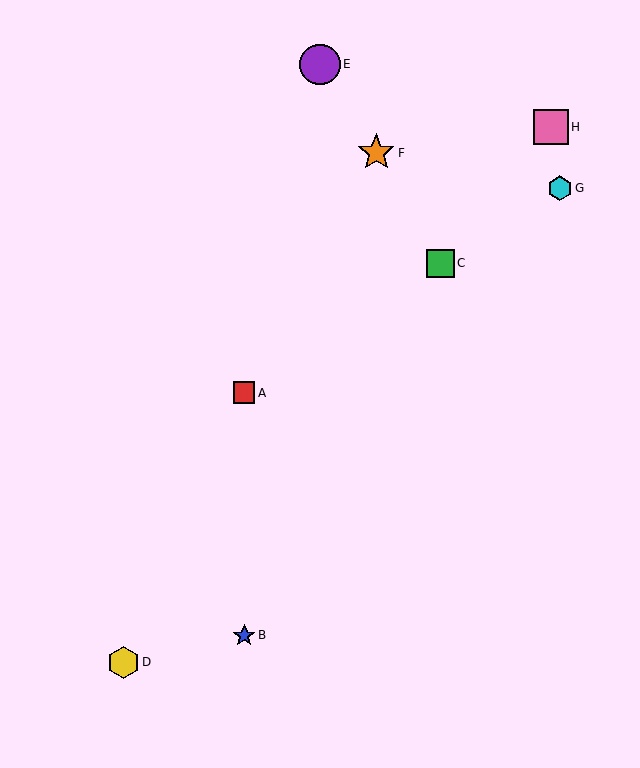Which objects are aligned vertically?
Objects A, B are aligned vertically.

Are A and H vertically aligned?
No, A is at x≈244 and H is at x≈551.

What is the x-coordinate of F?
Object F is at x≈376.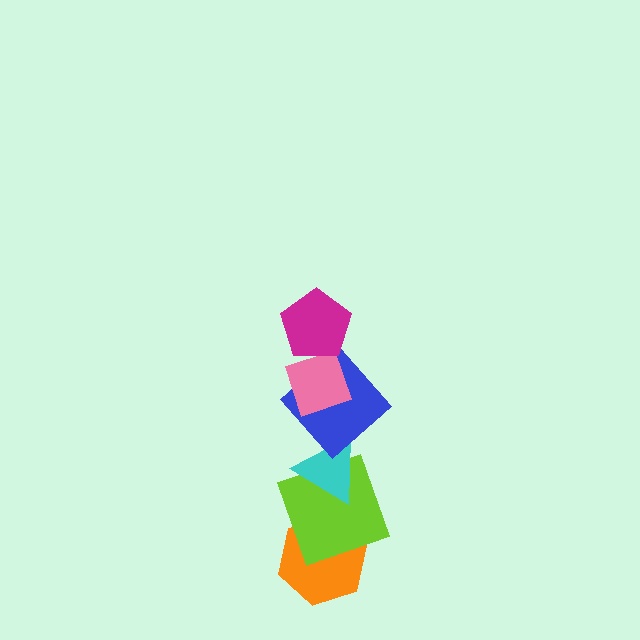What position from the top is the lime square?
The lime square is 5th from the top.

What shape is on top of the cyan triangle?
The blue diamond is on top of the cyan triangle.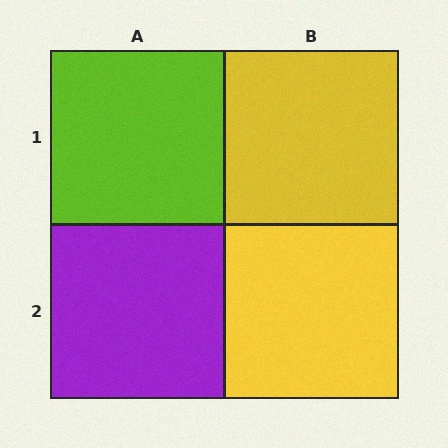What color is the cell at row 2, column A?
Purple.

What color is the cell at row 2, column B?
Yellow.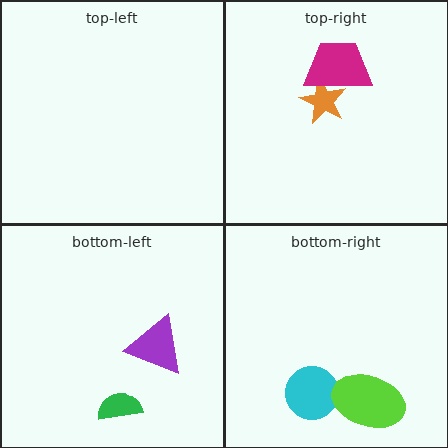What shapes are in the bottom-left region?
The green semicircle, the purple triangle.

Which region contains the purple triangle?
The bottom-left region.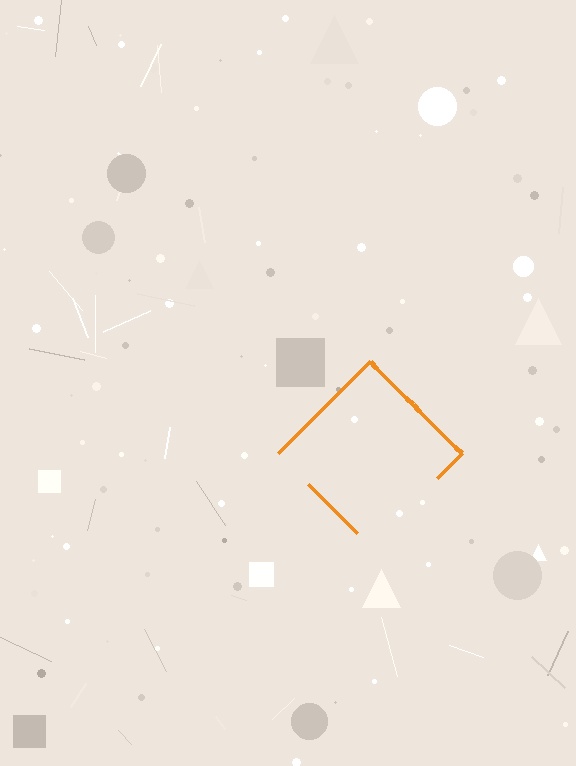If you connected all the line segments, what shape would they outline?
They would outline a diamond.